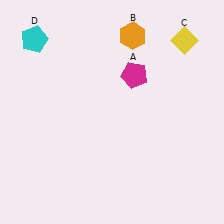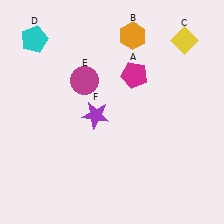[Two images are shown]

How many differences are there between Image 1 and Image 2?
There are 2 differences between the two images.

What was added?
A magenta circle (E), a purple star (F) were added in Image 2.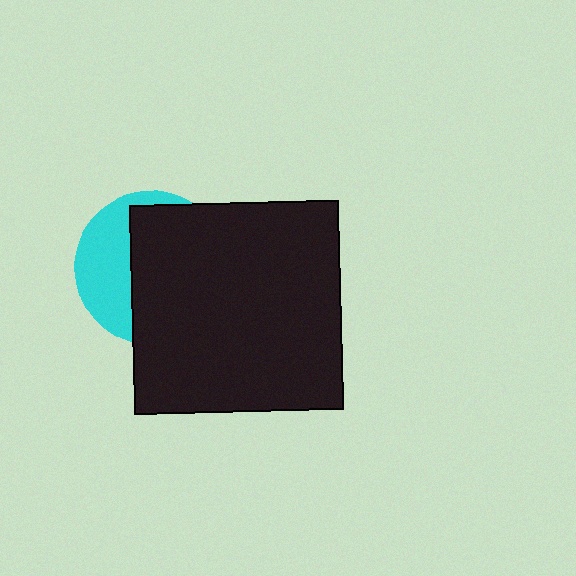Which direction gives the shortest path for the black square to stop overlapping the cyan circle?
Moving right gives the shortest separation.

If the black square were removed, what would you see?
You would see the complete cyan circle.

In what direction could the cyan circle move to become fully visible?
The cyan circle could move left. That would shift it out from behind the black square entirely.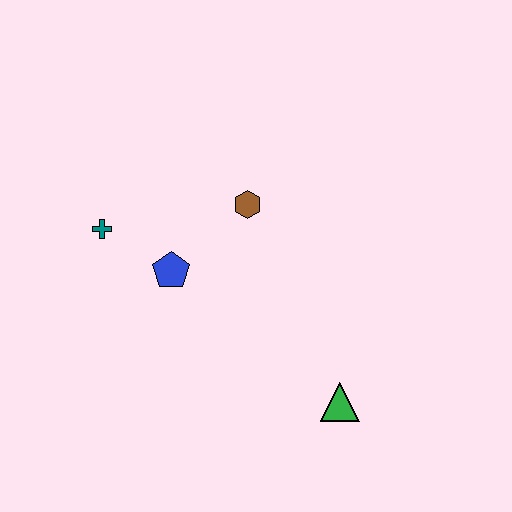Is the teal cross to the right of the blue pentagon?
No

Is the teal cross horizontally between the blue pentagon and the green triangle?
No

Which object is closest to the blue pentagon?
The teal cross is closest to the blue pentagon.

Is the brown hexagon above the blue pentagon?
Yes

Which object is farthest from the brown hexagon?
The green triangle is farthest from the brown hexagon.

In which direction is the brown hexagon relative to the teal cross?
The brown hexagon is to the right of the teal cross.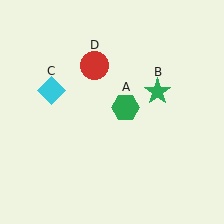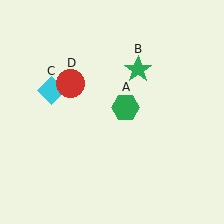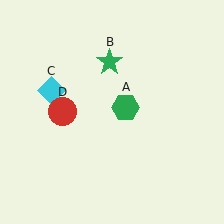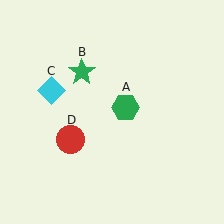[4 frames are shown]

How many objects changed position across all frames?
2 objects changed position: green star (object B), red circle (object D).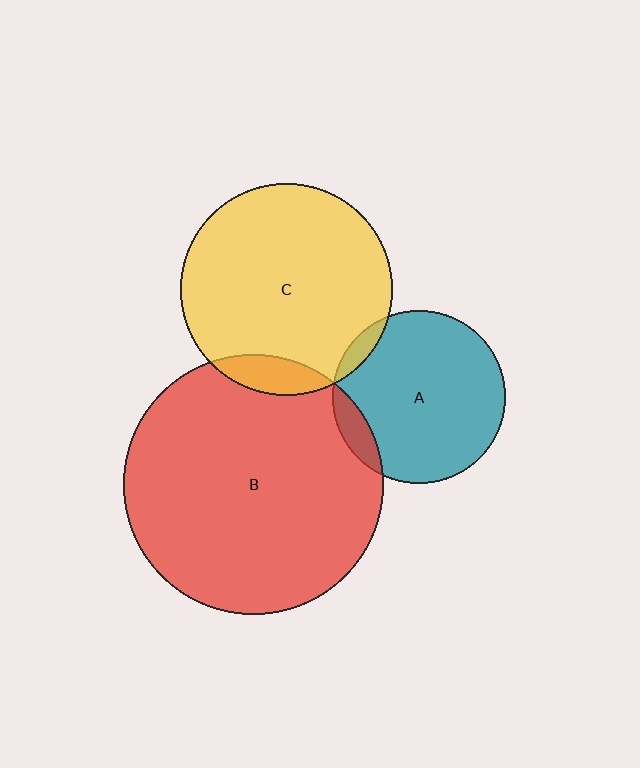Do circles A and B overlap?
Yes.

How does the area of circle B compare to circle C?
Approximately 1.5 times.